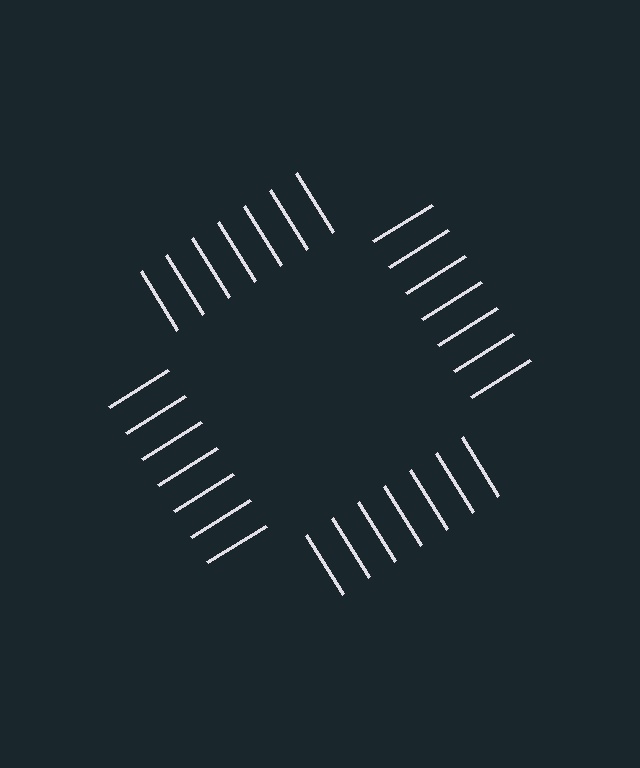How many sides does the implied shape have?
4 sides — the line-ends trace a square.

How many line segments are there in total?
28 — 7 along each of the 4 edges.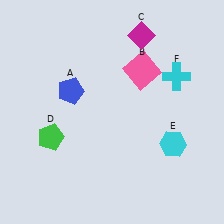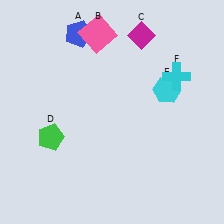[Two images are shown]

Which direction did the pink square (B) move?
The pink square (B) moved left.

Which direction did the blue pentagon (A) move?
The blue pentagon (A) moved up.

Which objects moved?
The objects that moved are: the blue pentagon (A), the pink square (B), the cyan hexagon (E).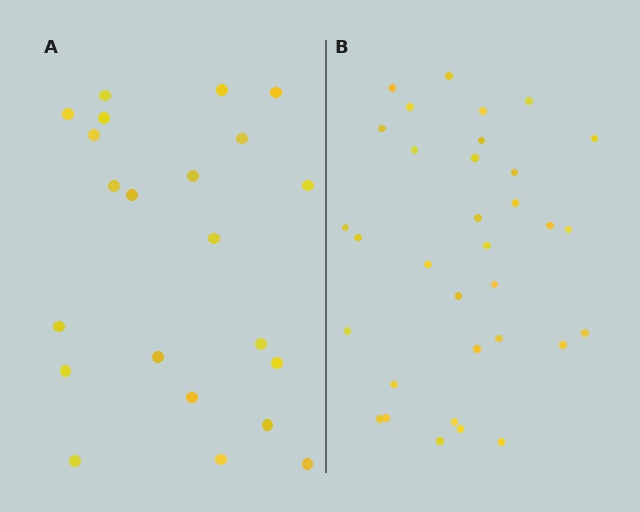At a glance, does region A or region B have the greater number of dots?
Region B (the right region) has more dots.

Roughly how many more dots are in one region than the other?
Region B has roughly 12 or so more dots than region A.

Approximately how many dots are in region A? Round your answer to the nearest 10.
About 20 dots. (The exact count is 22, which rounds to 20.)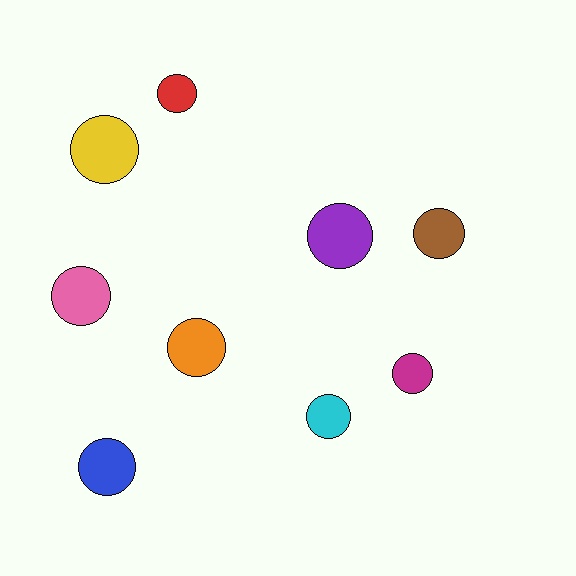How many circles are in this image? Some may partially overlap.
There are 9 circles.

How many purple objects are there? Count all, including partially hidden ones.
There is 1 purple object.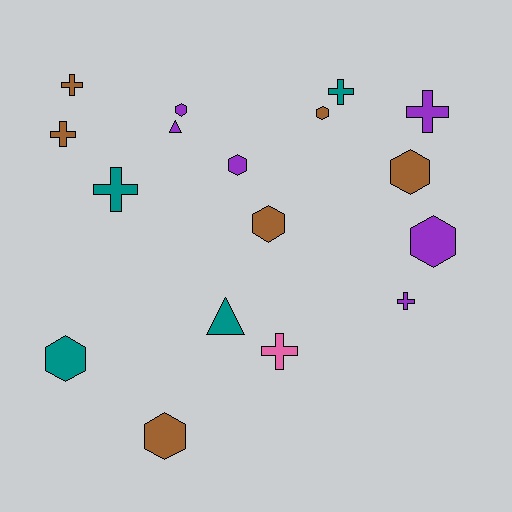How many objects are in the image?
There are 17 objects.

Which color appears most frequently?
Purple, with 6 objects.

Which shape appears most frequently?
Hexagon, with 8 objects.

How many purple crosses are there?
There are 2 purple crosses.